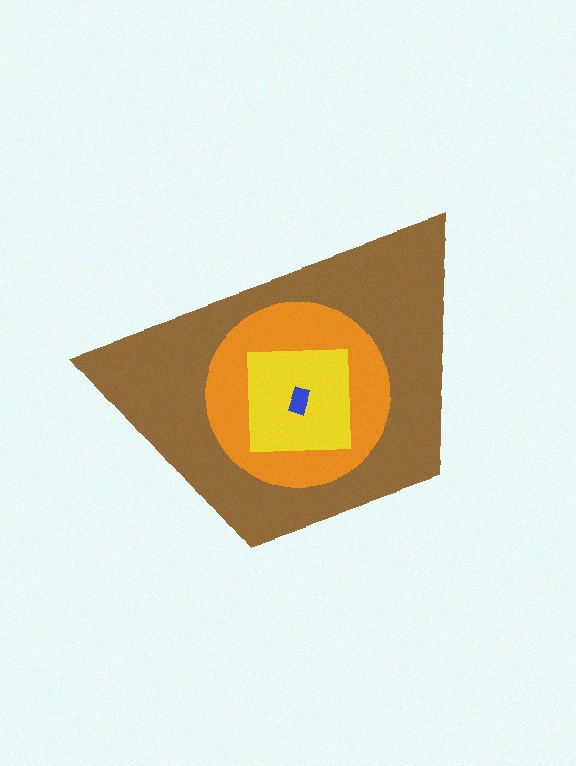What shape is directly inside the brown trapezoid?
The orange circle.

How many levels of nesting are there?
4.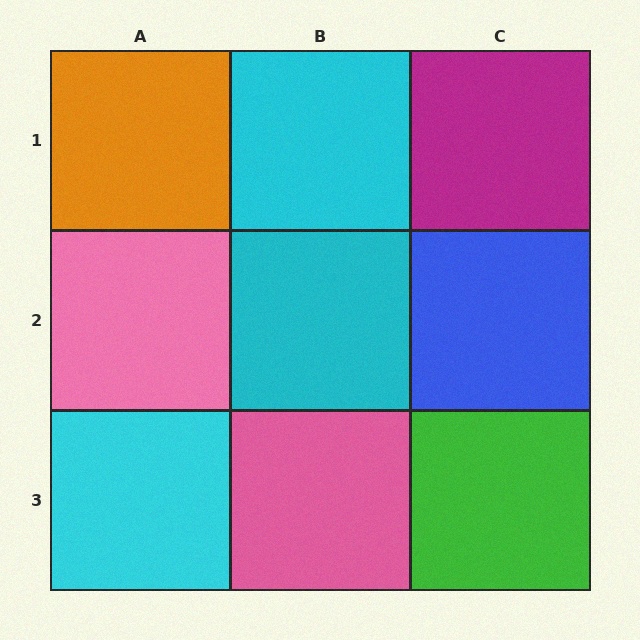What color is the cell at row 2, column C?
Blue.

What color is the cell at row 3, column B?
Pink.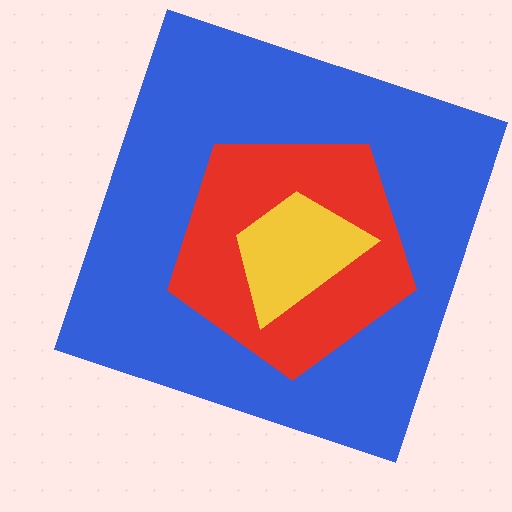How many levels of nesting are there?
3.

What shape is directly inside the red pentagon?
The yellow trapezoid.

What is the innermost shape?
The yellow trapezoid.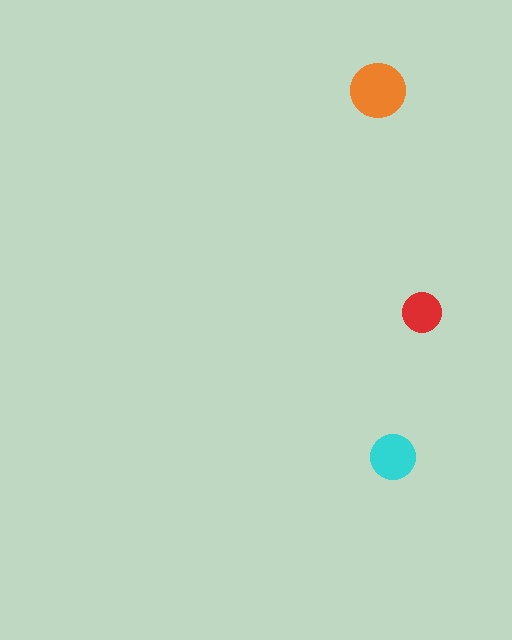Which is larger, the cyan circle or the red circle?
The cyan one.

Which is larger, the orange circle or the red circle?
The orange one.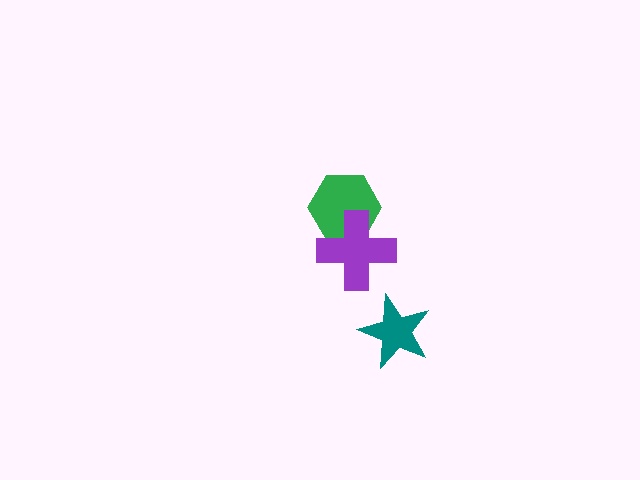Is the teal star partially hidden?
No, no other shape covers it.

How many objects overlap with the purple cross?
1 object overlaps with the purple cross.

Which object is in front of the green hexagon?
The purple cross is in front of the green hexagon.